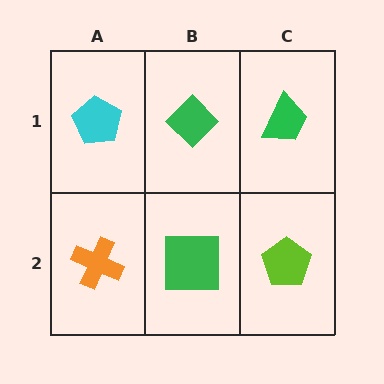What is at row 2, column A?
An orange cross.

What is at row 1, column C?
A green trapezoid.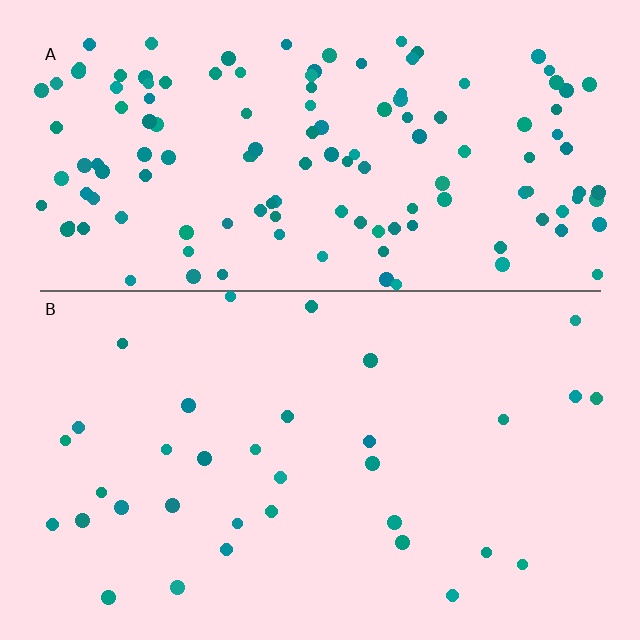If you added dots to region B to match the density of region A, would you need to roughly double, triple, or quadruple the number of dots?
Approximately quadruple.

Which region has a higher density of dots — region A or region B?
A (the top).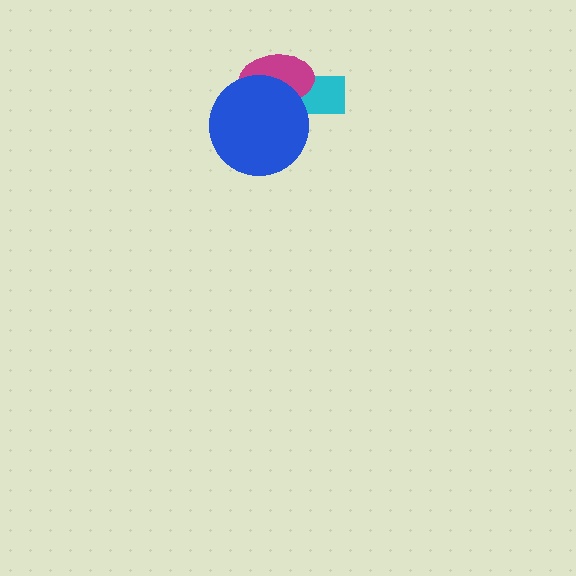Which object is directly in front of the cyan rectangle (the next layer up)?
The magenta ellipse is directly in front of the cyan rectangle.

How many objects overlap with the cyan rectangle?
2 objects overlap with the cyan rectangle.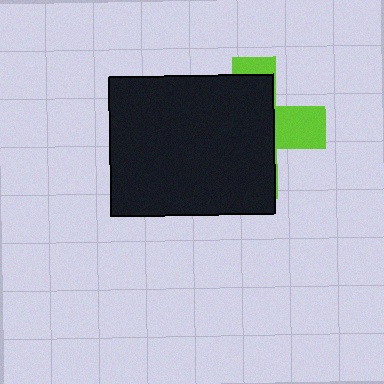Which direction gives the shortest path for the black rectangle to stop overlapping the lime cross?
Moving left gives the shortest separation.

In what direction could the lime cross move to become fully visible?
The lime cross could move right. That would shift it out from behind the black rectangle entirely.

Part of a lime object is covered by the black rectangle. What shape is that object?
It is a cross.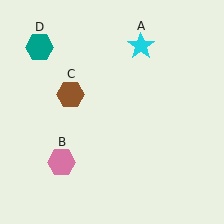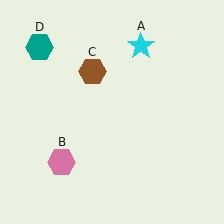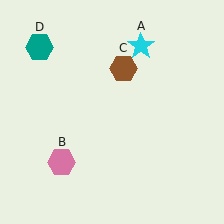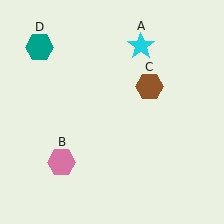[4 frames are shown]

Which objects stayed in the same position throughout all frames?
Cyan star (object A) and pink hexagon (object B) and teal hexagon (object D) remained stationary.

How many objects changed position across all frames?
1 object changed position: brown hexagon (object C).